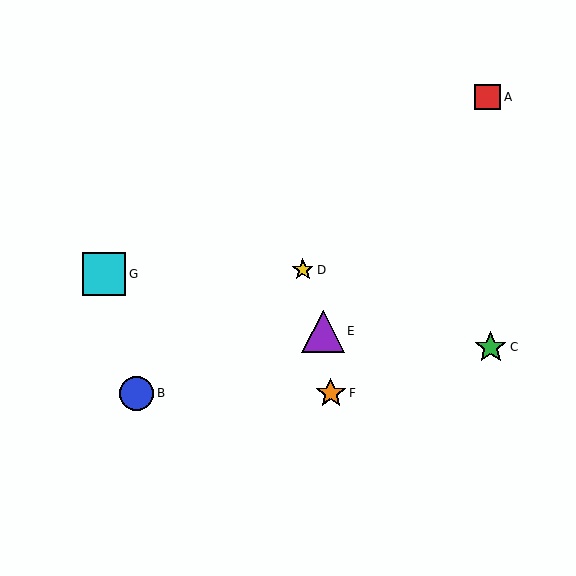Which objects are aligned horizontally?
Objects B, F are aligned horizontally.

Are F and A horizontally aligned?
No, F is at y≈393 and A is at y≈97.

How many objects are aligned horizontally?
2 objects (B, F) are aligned horizontally.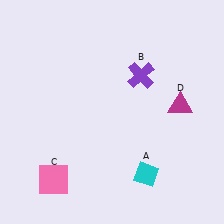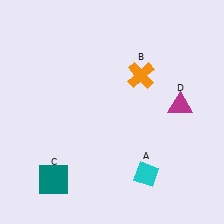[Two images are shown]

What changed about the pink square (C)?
In Image 1, C is pink. In Image 2, it changed to teal.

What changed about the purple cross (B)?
In Image 1, B is purple. In Image 2, it changed to orange.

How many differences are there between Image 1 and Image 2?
There are 2 differences between the two images.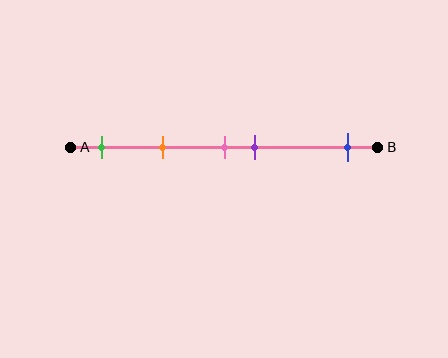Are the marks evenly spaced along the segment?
No, the marks are not evenly spaced.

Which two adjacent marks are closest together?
The pink and purple marks are the closest adjacent pair.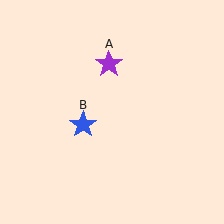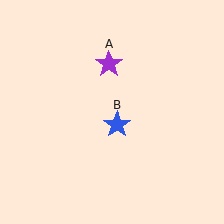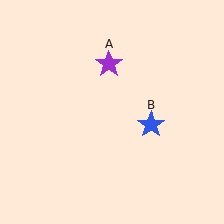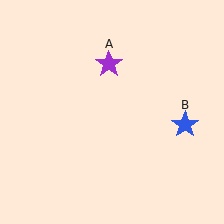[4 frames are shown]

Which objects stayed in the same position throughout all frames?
Purple star (object A) remained stationary.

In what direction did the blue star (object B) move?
The blue star (object B) moved right.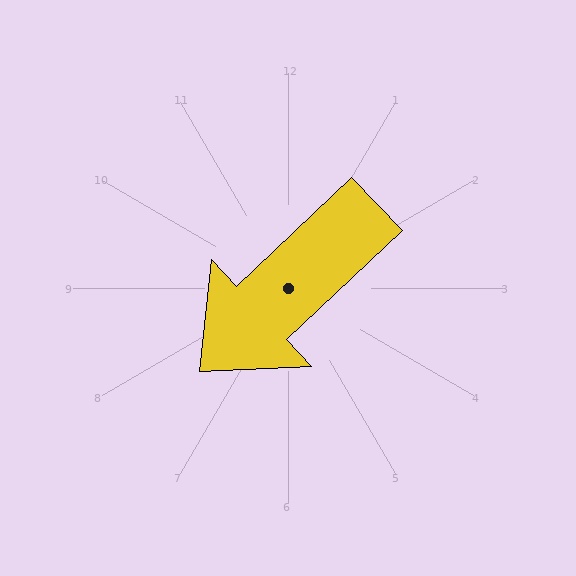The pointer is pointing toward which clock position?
Roughly 8 o'clock.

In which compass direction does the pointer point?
Southwest.